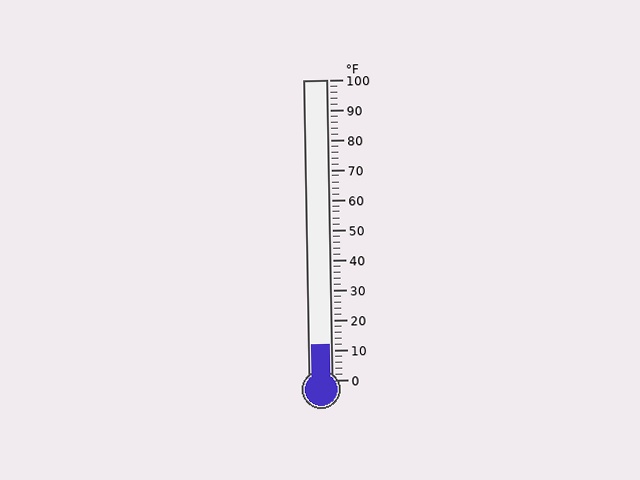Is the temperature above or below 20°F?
The temperature is below 20°F.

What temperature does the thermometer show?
The thermometer shows approximately 12°F.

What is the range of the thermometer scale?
The thermometer scale ranges from 0°F to 100°F.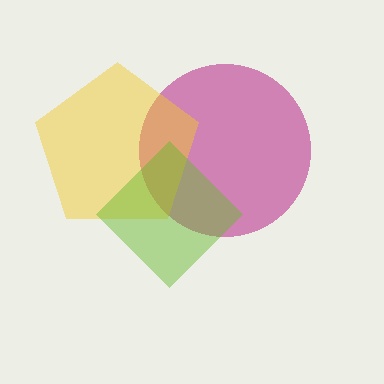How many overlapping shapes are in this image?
There are 3 overlapping shapes in the image.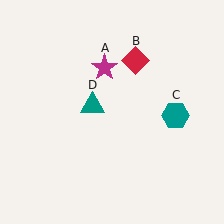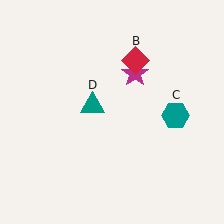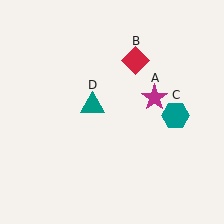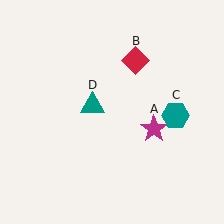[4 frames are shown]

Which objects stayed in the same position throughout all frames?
Red diamond (object B) and teal hexagon (object C) and teal triangle (object D) remained stationary.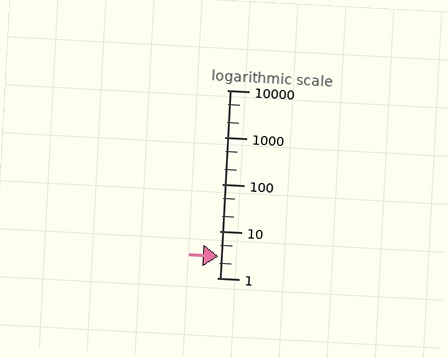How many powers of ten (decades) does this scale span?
The scale spans 4 decades, from 1 to 10000.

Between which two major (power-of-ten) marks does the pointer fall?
The pointer is between 1 and 10.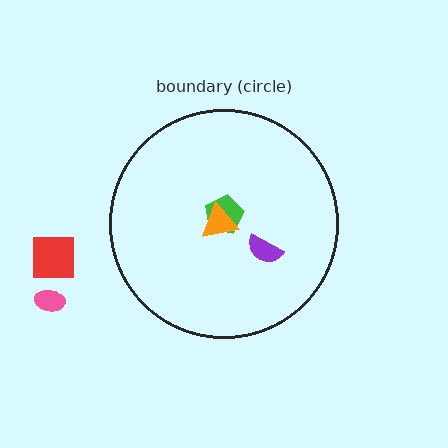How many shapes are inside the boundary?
3 inside, 2 outside.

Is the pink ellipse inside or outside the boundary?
Outside.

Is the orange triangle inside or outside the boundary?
Inside.